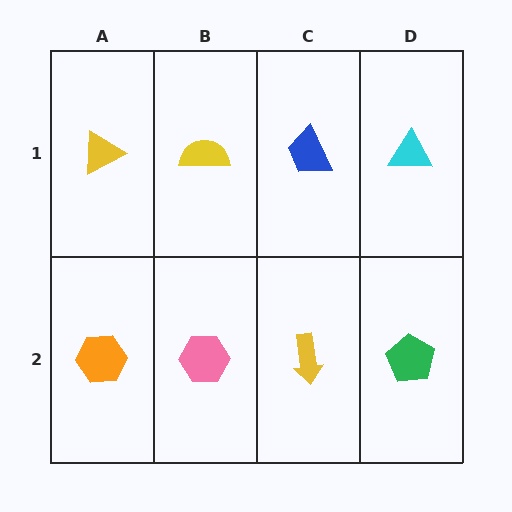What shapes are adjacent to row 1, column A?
An orange hexagon (row 2, column A), a yellow semicircle (row 1, column B).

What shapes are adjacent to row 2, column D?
A cyan triangle (row 1, column D), a yellow arrow (row 2, column C).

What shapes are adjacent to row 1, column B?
A pink hexagon (row 2, column B), a yellow triangle (row 1, column A), a blue trapezoid (row 1, column C).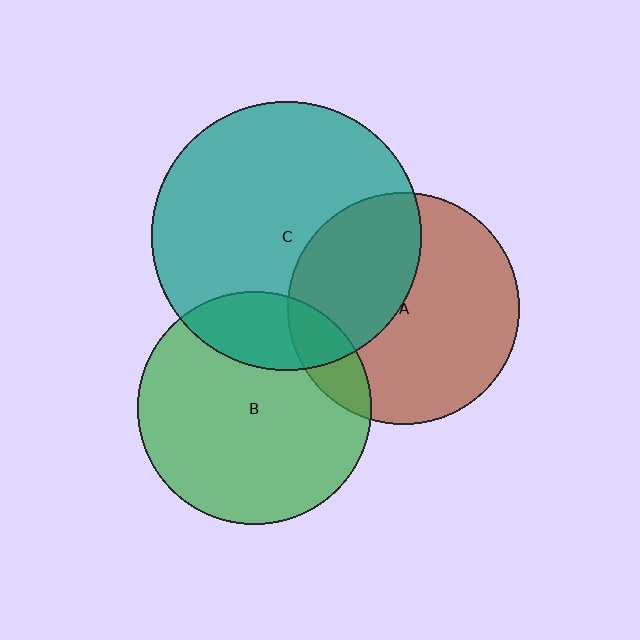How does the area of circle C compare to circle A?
Approximately 1.4 times.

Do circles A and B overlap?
Yes.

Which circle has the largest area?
Circle C (teal).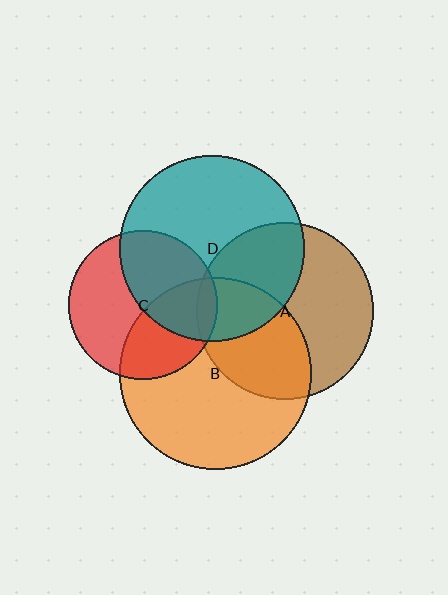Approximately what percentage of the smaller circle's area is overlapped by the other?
Approximately 40%.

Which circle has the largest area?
Circle B (orange).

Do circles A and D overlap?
Yes.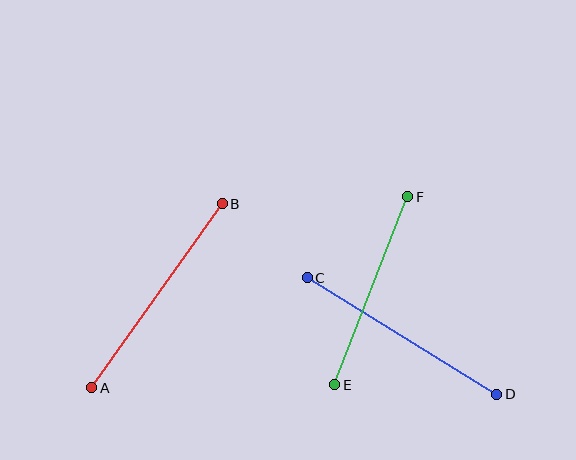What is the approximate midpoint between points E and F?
The midpoint is at approximately (371, 291) pixels.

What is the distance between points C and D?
The distance is approximately 222 pixels.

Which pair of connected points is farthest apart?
Points A and B are farthest apart.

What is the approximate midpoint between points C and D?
The midpoint is at approximately (402, 336) pixels.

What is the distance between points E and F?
The distance is approximately 202 pixels.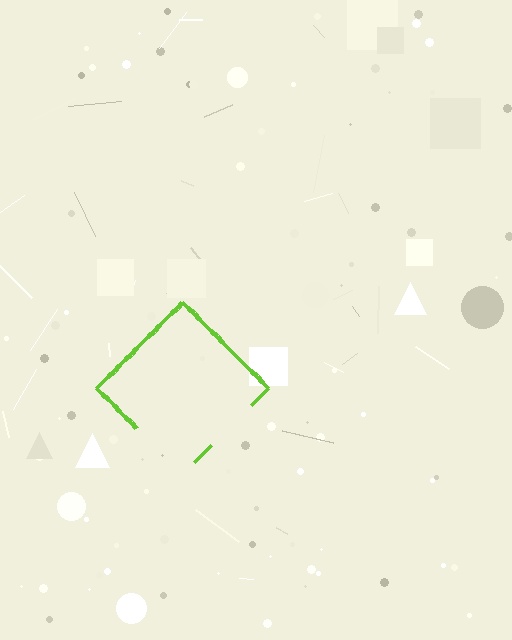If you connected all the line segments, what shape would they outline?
They would outline a diamond.